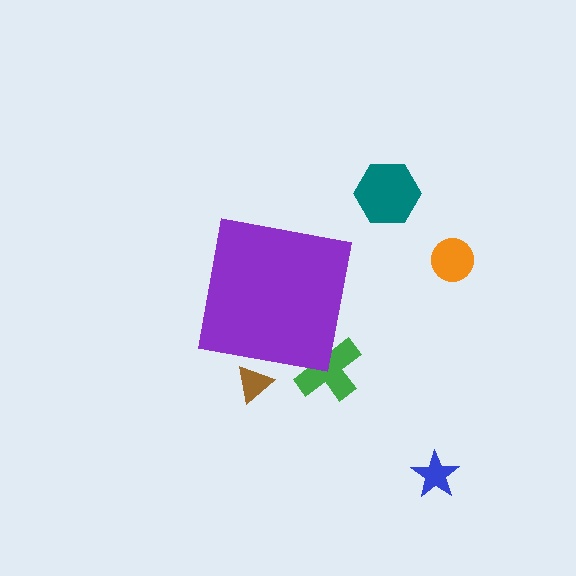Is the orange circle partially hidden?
No, the orange circle is fully visible.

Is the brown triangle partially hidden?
Yes, the brown triangle is partially hidden behind the purple square.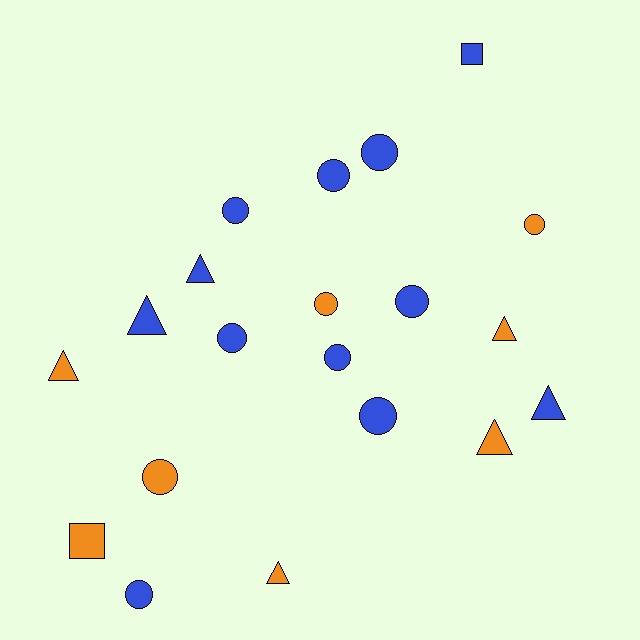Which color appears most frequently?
Blue, with 12 objects.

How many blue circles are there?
There are 8 blue circles.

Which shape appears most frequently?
Circle, with 11 objects.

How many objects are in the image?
There are 20 objects.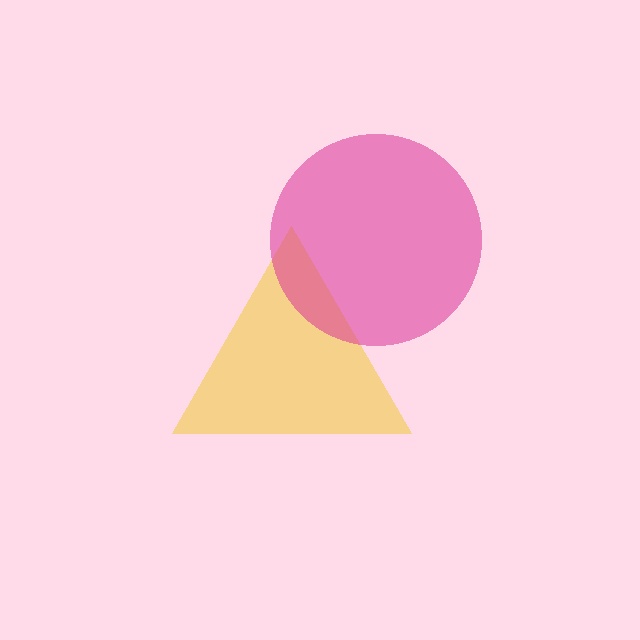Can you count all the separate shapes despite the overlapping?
Yes, there are 2 separate shapes.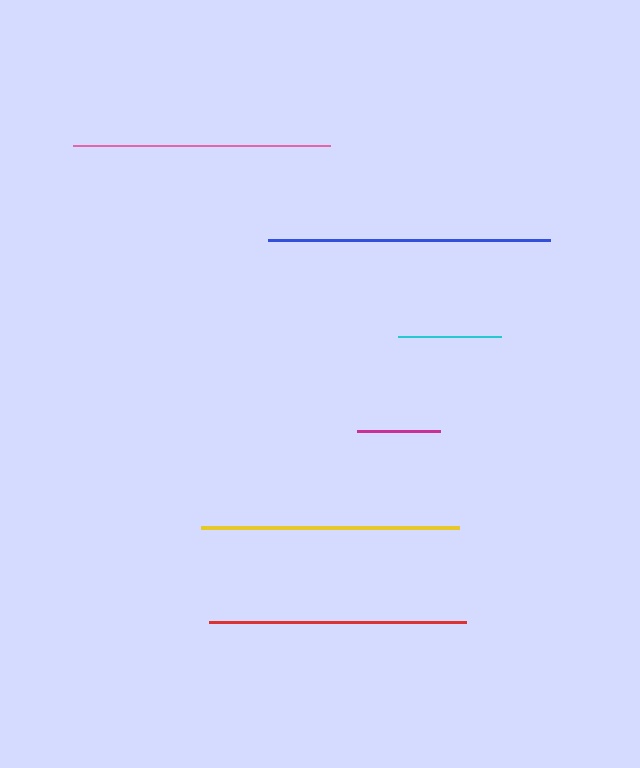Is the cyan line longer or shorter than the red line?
The red line is longer than the cyan line.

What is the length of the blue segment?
The blue segment is approximately 281 pixels long.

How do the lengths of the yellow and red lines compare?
The yellow and red lines are approximately the same length.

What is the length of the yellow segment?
The yellow segment is approximately 257 pixels long.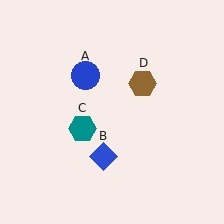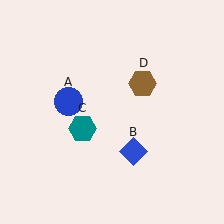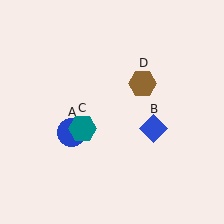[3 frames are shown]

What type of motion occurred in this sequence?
The blue circle (object A), blue diamond (object B) rotated counterclockwise around the center of the scene.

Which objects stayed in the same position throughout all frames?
Teal hexagon (object C) and brown hexagon (object D) remained stationary.